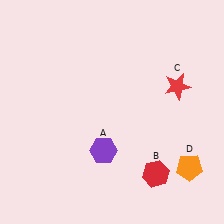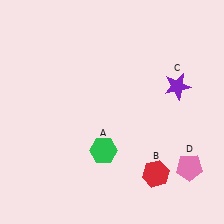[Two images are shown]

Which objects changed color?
A changed from purple to green. C changed from red to purple. D changed from orange to pink.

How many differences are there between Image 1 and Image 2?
There are 3 differences between the two images.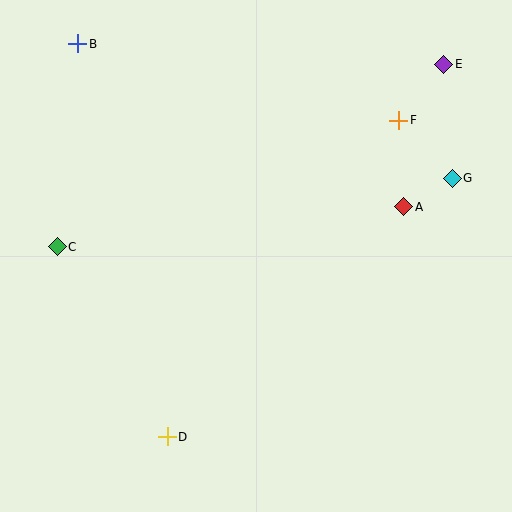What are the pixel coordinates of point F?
Point F is at (399, 120).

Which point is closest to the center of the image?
Point A at (404, 207) is closest to the center.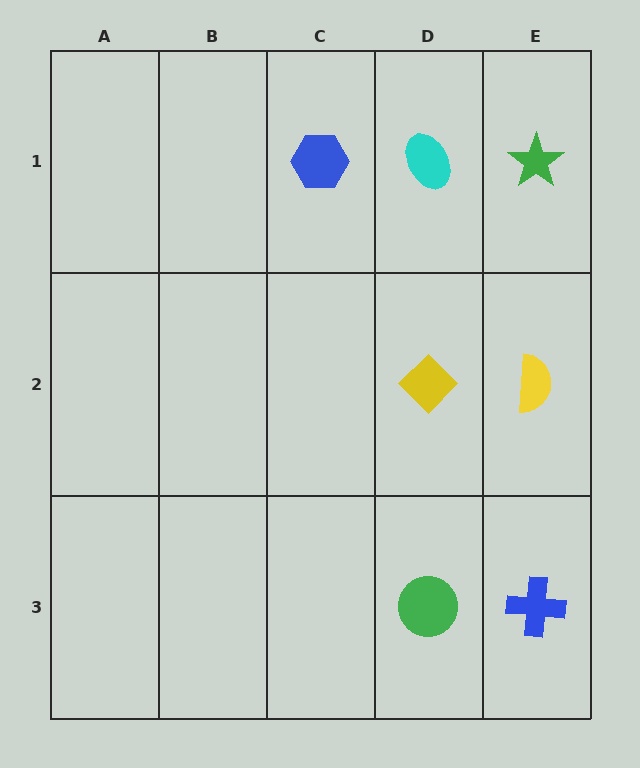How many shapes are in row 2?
2 shapes.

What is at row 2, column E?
A yellow semicircle.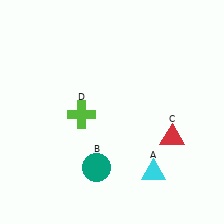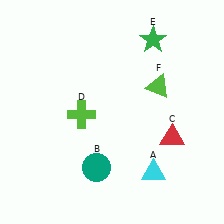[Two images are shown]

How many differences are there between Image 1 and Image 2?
There are 2 differences between the two images.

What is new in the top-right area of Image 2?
A lime triangle (F) was added in the top-right area of Image 2.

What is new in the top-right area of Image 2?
A green star (E) was added in the top-right area of Image 2.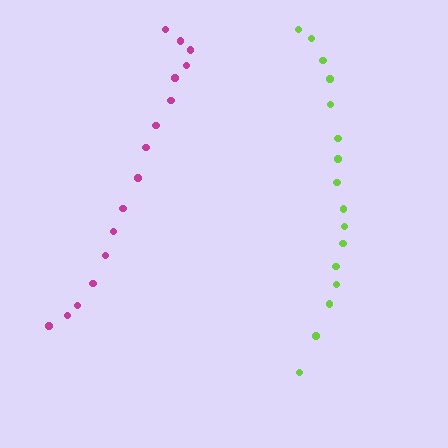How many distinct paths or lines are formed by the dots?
There are 2 distinct paths.